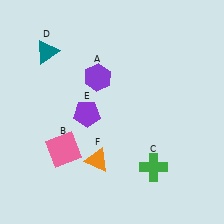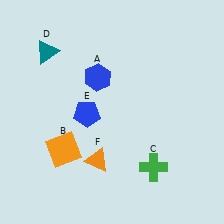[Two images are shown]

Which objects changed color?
A changed from purple to blue. B changed from pink to orange. E changed from purple to blue.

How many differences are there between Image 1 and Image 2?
There are 3 differences between the two images.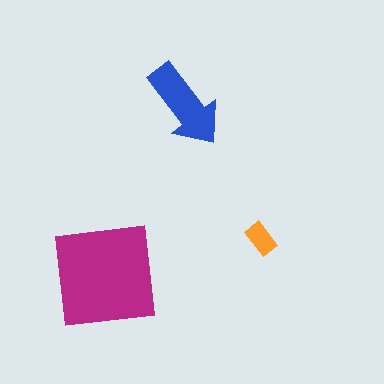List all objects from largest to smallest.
The magenta square, the blue arrow, the orange rectangle.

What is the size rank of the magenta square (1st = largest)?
1st.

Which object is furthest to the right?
The orange rectangle is rightmost.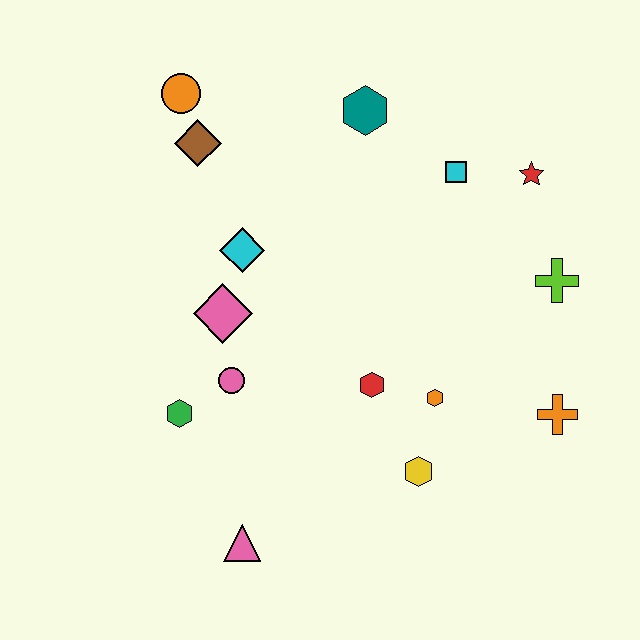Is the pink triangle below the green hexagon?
Yes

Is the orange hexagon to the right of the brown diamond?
Yes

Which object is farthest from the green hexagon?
The red star is farthest from the green hexagon.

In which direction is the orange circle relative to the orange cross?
The orange circle is to the left of the orange cross.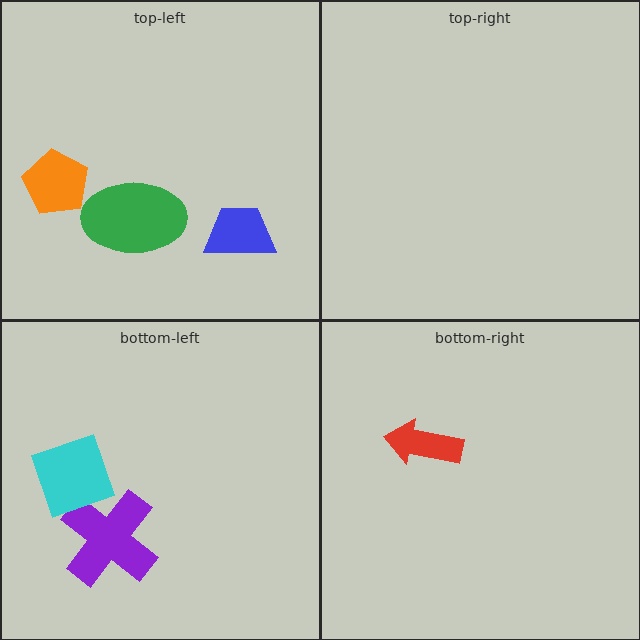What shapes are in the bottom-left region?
The purple cross, the cyan diamond.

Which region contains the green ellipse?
The top-left region.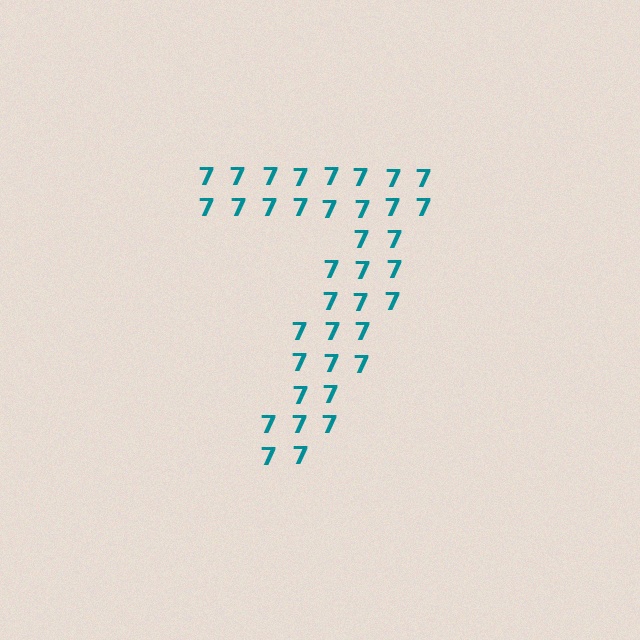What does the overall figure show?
The overall figure shows the digit 7.